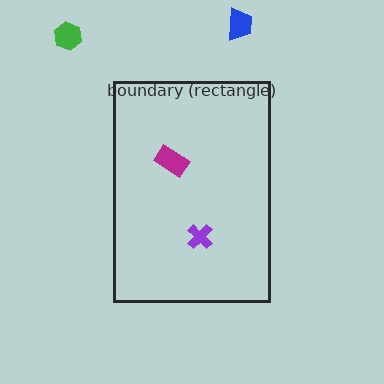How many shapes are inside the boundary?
2 inside, 2 outside.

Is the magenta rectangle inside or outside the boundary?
Inside.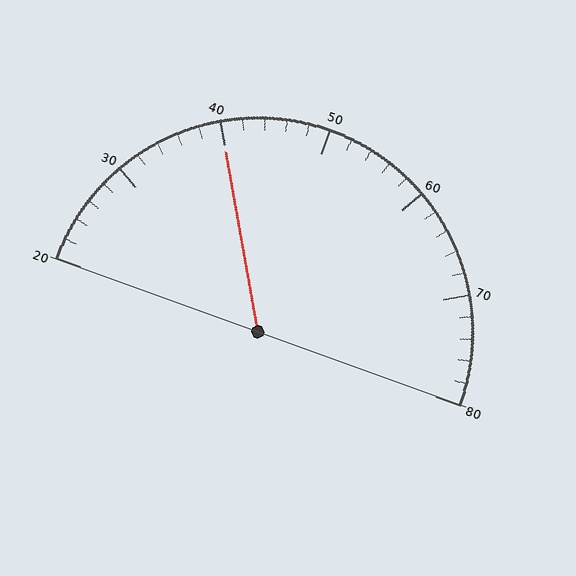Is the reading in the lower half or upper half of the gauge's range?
The reading is in the lower half of the range (20 to 80).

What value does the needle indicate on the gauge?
The needle indicates approximately 40.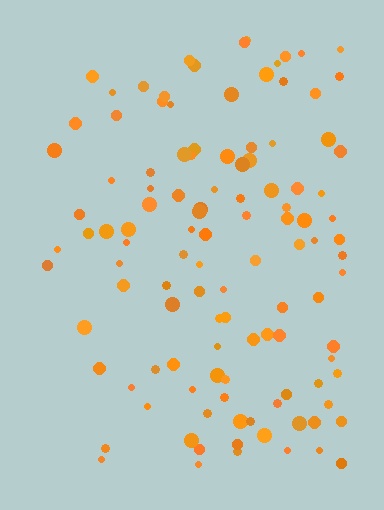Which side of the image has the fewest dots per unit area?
The left.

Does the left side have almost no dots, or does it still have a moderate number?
Still a moderate number, just noticeably fewer than the right.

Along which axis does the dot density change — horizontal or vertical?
Horizontal.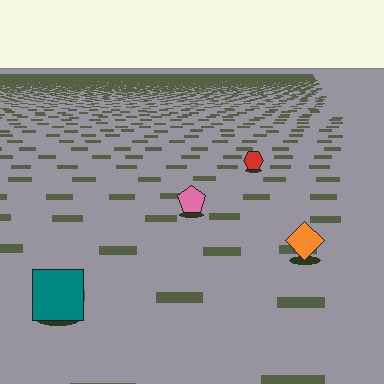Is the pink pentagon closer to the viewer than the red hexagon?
Yes. The pink pentagon is closer — you can tell from the texture gradient: the ground texture is coarser near it.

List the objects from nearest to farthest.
From nearest to farthest: the teal square, the orange diamond, the pink pentagon, the red hexagon.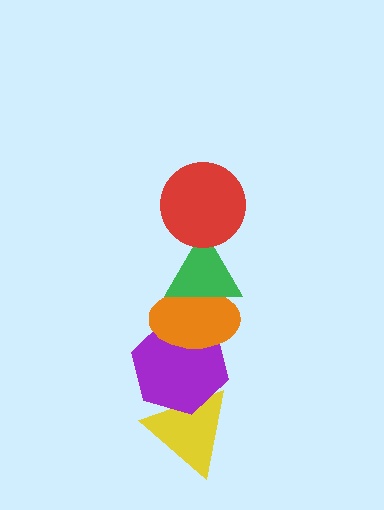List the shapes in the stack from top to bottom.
From top to bottom: the red circle, the green triangle, the orange ellipse, the purple hexagon, the yellow triangle.